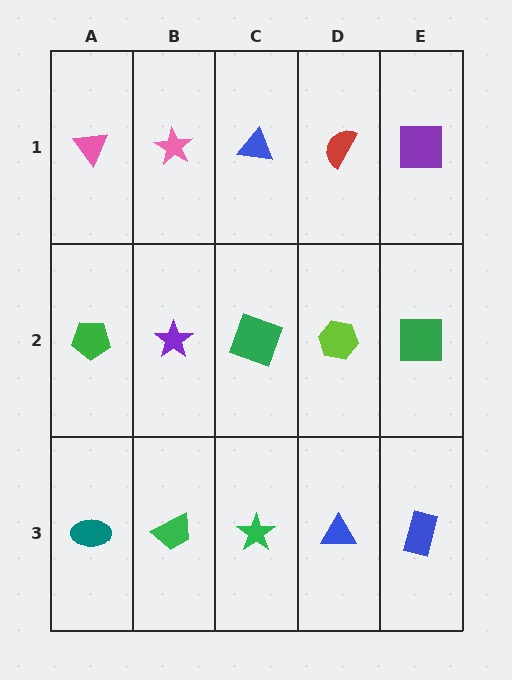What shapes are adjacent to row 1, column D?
A lime hexagon (row 2, column D), a blue triangle (row 1, column C), a purple square (row 1, column E).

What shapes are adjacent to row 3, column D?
A lime hexagon (row 2, column D), a green star (row 3, column C), a blue rectangle (row 3, column E).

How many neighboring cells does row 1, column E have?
2.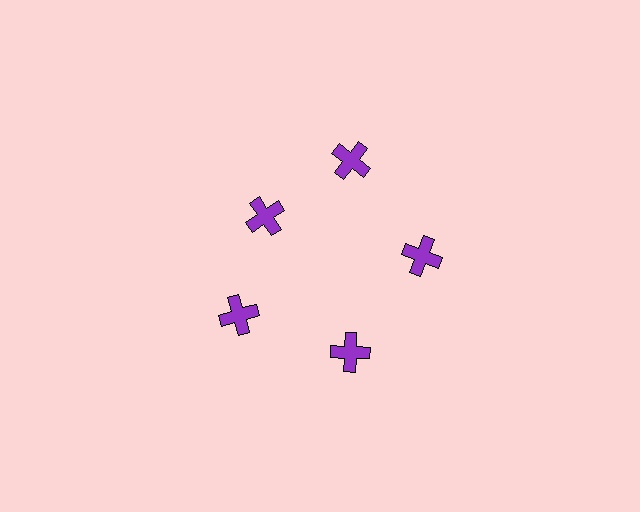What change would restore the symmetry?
The symmetry would be restored by moving it outward, back onto the ring so that all 5 crosses sit at equal angles and equal distance from the center.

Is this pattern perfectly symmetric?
No. The 5 purple crosses are arranged in a ring, but one element near the 10 o'clock position is pulled inward toward the center, breaking the 5-fold rotational symmetry.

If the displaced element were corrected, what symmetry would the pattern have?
It would have 5-fold rotational symmetry — the pattern would map onto itself every 72 degrees.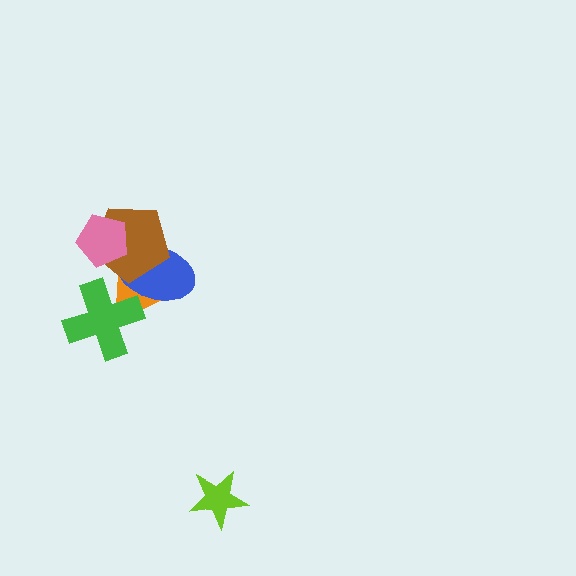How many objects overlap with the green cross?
2 objects overlap with the green cross.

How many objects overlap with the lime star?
0 objects overlap with the lime star.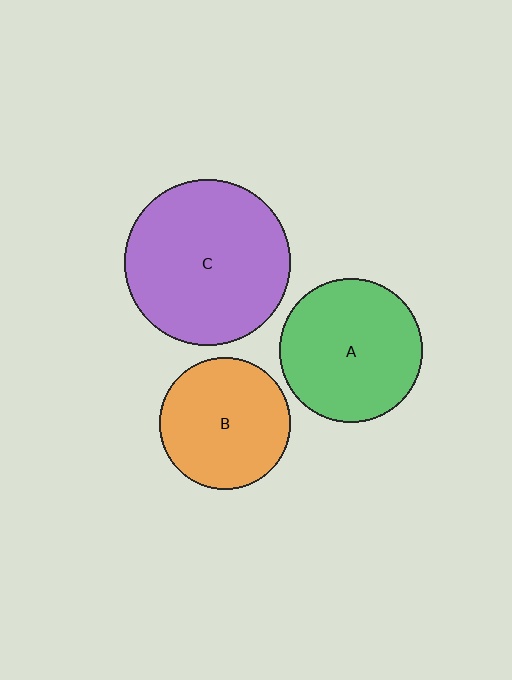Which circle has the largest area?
Circle C (purple).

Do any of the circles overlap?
No, none of the circles overlap.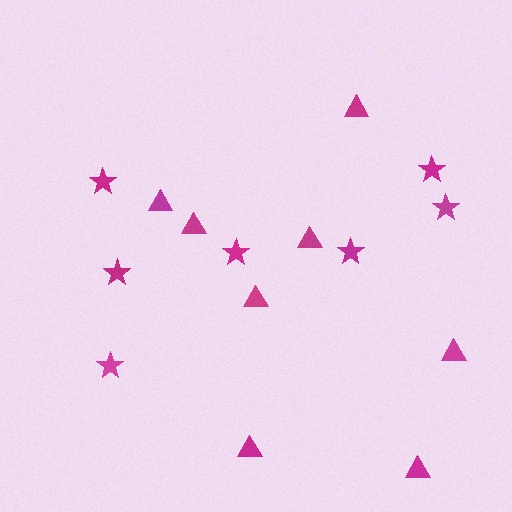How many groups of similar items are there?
There are 2 groups: one group of triangles (8) and one group of stars (7).